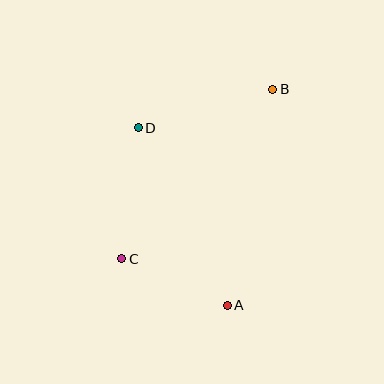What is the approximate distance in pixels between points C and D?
The distance between C and D is approximately 132 pixels.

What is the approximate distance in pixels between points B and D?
The distance between B and D is approximately 140 pixels.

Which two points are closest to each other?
Points A and C are closest to each other.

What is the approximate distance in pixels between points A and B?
The distance between A and B is approximately 220 pixels.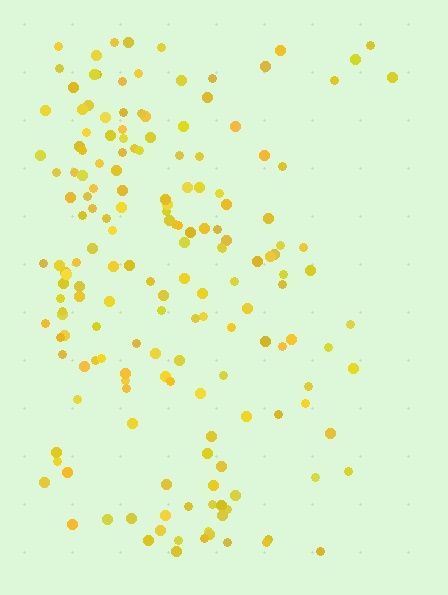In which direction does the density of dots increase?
From right to left, with the left side densest.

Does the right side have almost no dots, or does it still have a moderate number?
Still a moderate number, just noticeably fewer than the left.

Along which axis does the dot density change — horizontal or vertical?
Horizontal.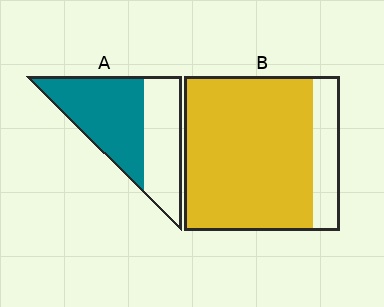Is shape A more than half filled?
Yes.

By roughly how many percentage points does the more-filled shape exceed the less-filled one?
By roughly 25 percentage points (B over A).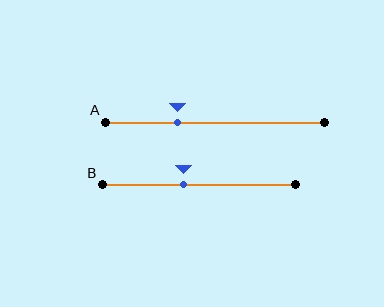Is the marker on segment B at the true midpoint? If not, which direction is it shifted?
No, the marker on segment B is shifted to the left by about 8% of the segment length.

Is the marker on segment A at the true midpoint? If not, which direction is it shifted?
No, the marker on segment A is shifted to the left by about 17% of the segment length.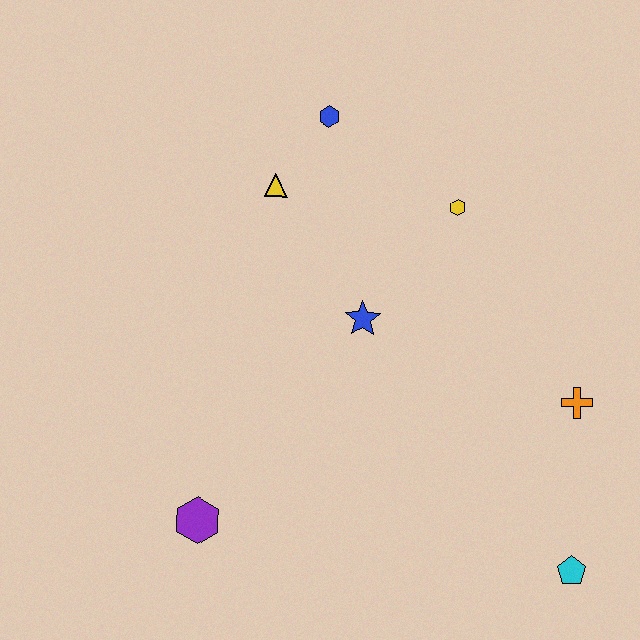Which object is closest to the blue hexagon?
The yellow triangle is closest to the blue hexagon.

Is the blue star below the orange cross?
No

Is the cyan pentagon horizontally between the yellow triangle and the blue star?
No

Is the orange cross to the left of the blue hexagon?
No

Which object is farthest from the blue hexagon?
The cyan pentagon is farthest from the blue hexagon.